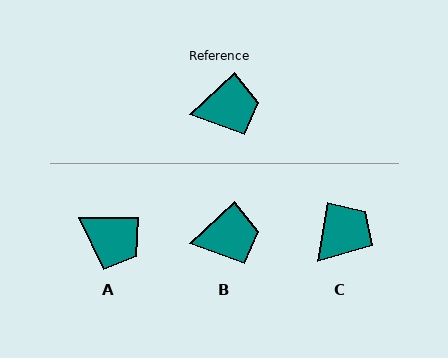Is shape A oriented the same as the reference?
No, it is off by about 43 degrees.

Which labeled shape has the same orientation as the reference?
B.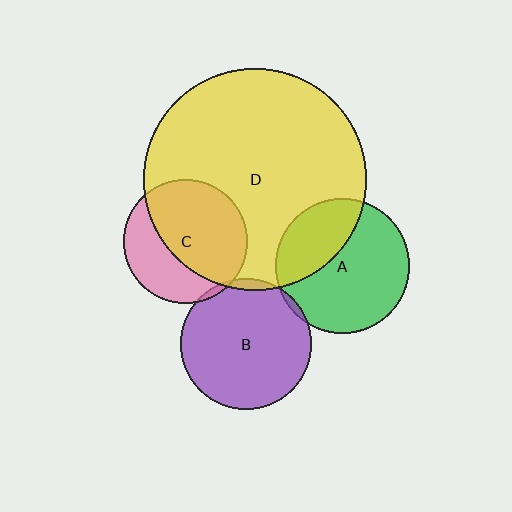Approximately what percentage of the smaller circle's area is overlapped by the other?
Approximately 5%.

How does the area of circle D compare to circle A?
Approximately 2.7 times.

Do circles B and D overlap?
Yes.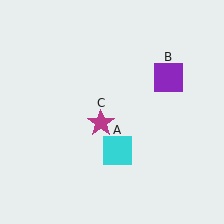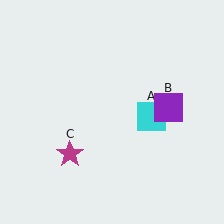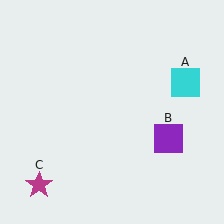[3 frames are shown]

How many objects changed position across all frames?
3 objects changed position: cyan square (object A), purple square (object B), magenta star (object C).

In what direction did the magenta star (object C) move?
The magenta star (object C) moved down and to the left.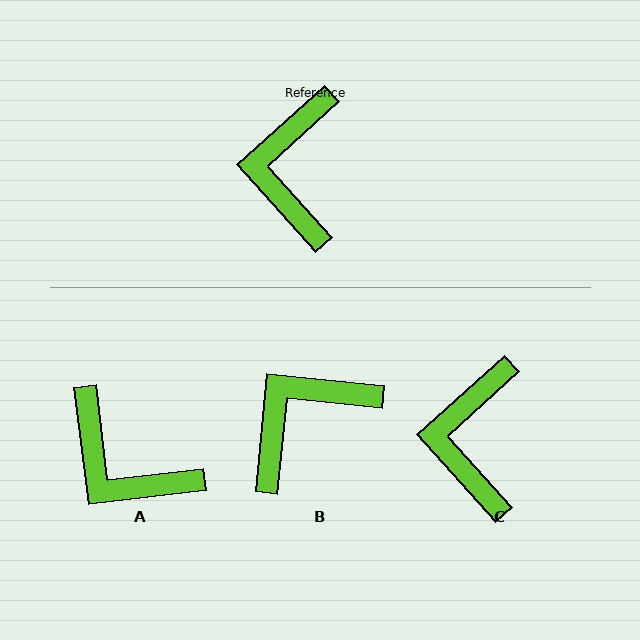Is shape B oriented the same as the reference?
No, it is off by about 48 degrees.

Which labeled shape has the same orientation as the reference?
C.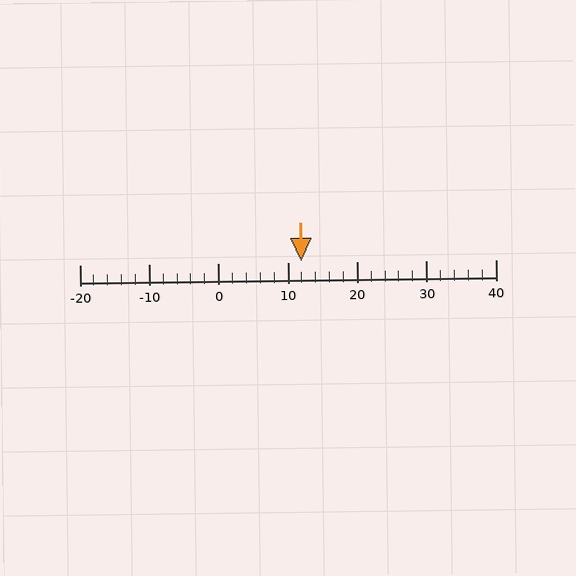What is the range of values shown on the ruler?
The ruler shows values from -20 to 40.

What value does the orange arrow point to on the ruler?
The orange arrow points to approximately 12.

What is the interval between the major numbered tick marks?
The major tick marks are spaced 10 units apart.